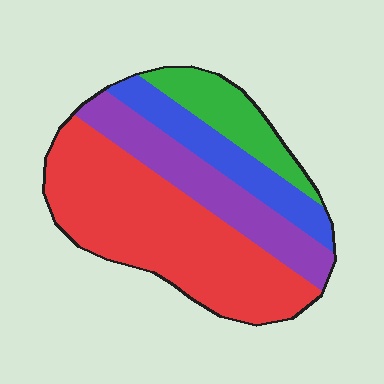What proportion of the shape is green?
Green covers 14% of the shape.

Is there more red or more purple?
Red.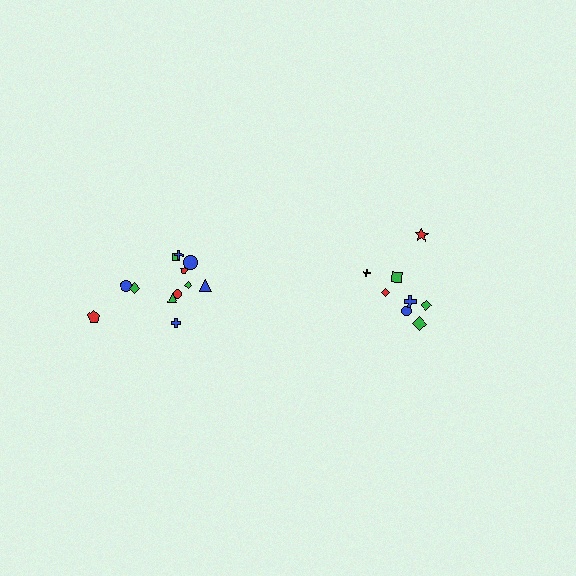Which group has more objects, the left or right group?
The left group.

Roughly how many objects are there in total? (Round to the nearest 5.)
Roughly 20 objects in total.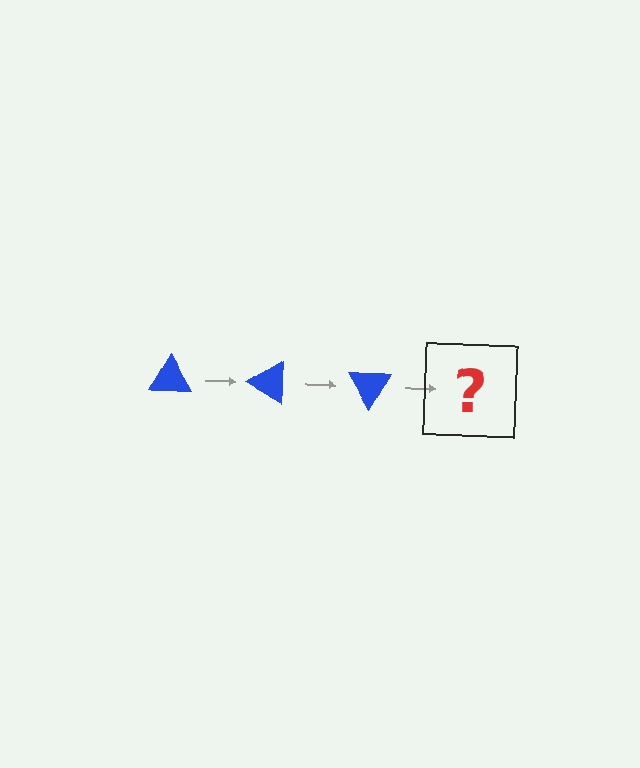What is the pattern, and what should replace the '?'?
The pattern is that the triangle rotates 30 degrees each step. The '?' should be a blue triangle rotated 90 degrees.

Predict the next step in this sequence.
The next step is a blue triangle rotated 90 degrees.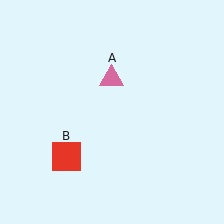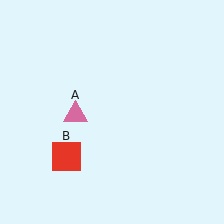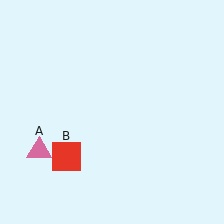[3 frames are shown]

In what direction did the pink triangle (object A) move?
The pink triangle (object A) moved down and to the left.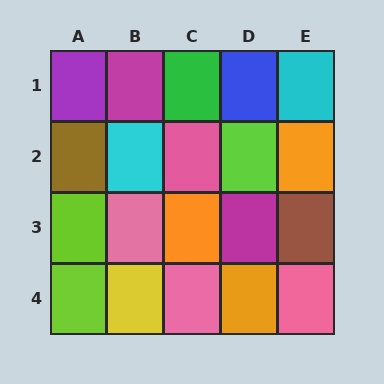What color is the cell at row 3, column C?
Orange.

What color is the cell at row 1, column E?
Cyan.